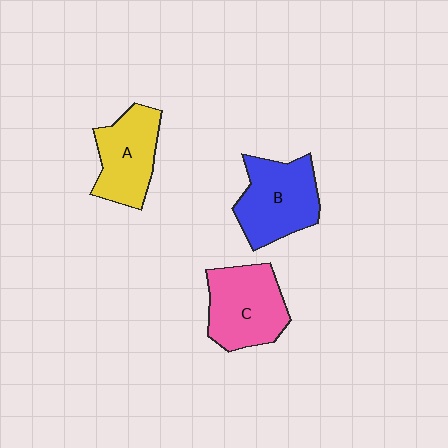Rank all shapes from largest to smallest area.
From largest to smallest: B (blue), C (pink), A (yellow).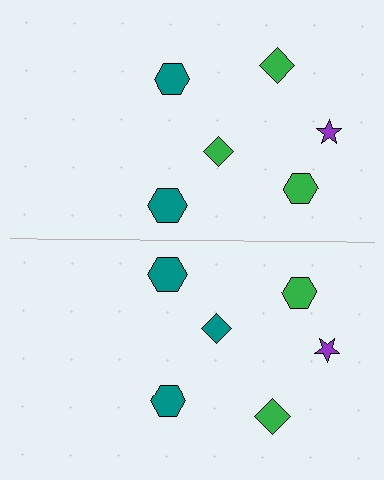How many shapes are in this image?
There are 12 shapes in this image.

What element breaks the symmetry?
The teal diamond on the bottom side breaks the symmetry — its mirror counterpart is green.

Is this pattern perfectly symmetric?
No, the pattern is not perfectly symmetric. The teal diamond on the bottom side breaks the symmetry — its mirror counterpart is green.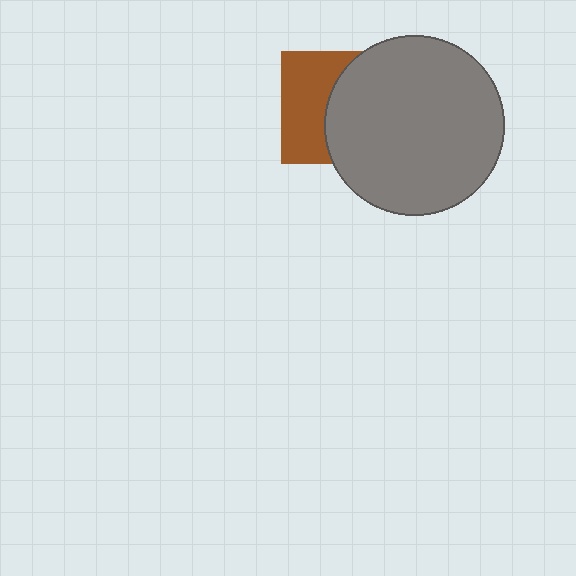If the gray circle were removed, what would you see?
You would see the complete brown square.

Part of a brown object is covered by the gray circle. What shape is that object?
It is a square.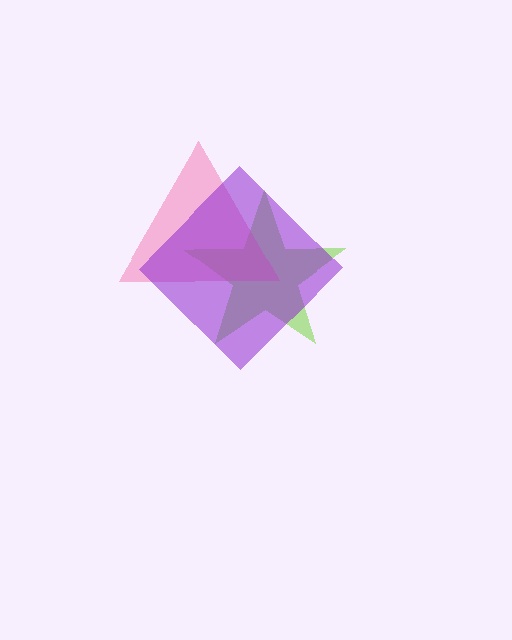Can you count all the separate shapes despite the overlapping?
Yes, there are 3 separate shapes.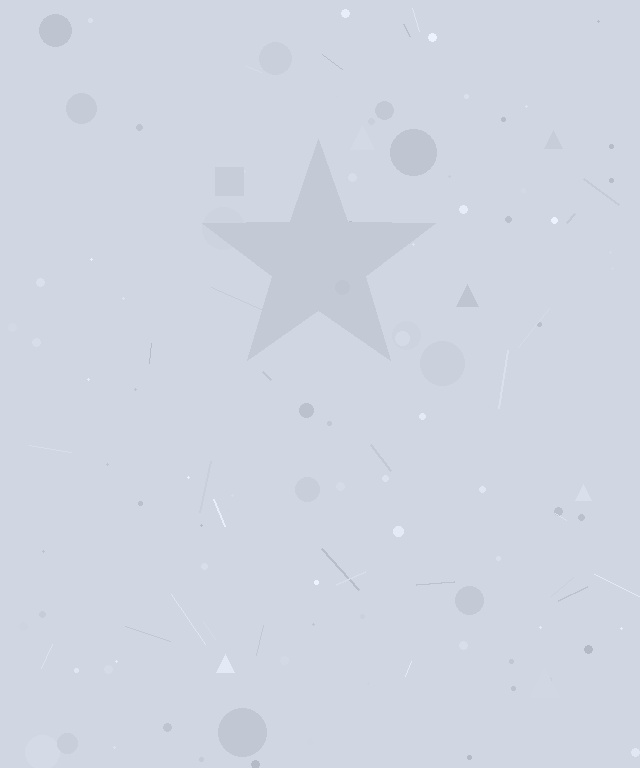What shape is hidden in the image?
A star is hidden in the image.